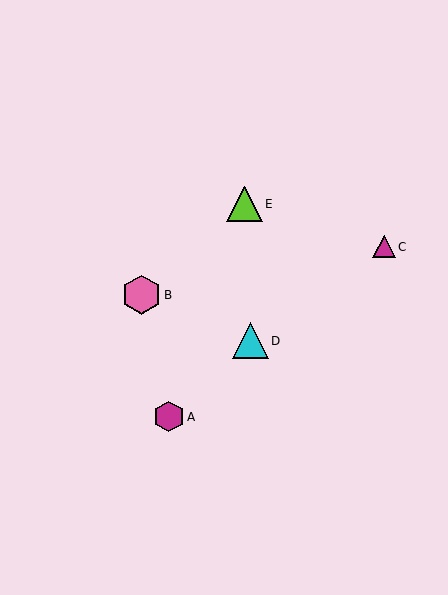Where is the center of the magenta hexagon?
The center of the magenta hexagon is at (169, 417).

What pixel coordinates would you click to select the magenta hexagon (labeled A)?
Click at (169, 417) to select the magenta hexagon A.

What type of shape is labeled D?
Shape D is a cyan triangle.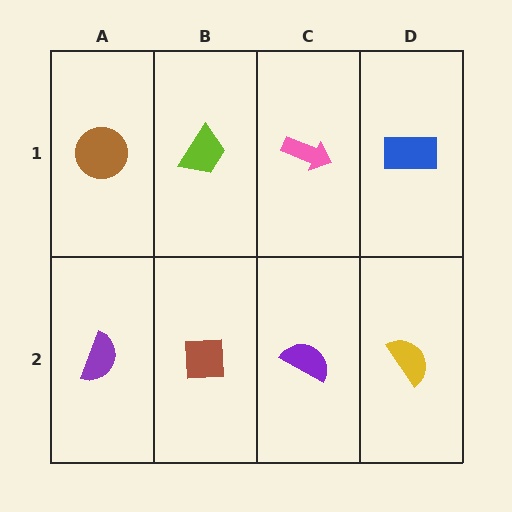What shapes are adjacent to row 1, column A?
A purple semicircle (row 2, column A), a lime trapezoid (row 1, column B).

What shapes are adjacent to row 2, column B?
A lime trapezoid (row 1, column B), a purple semicircle (row 2, column A), a purple semicircle (row 2, column C).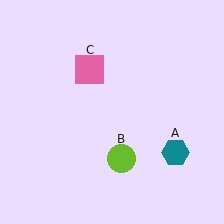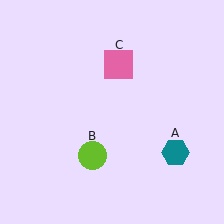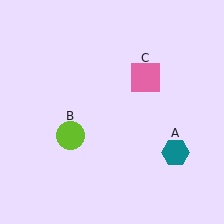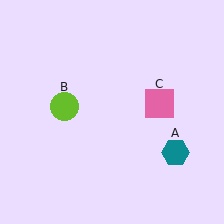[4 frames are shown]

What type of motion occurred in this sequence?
The lime circle (object B), pink square (object C) rotated clockwise around the center of the scene.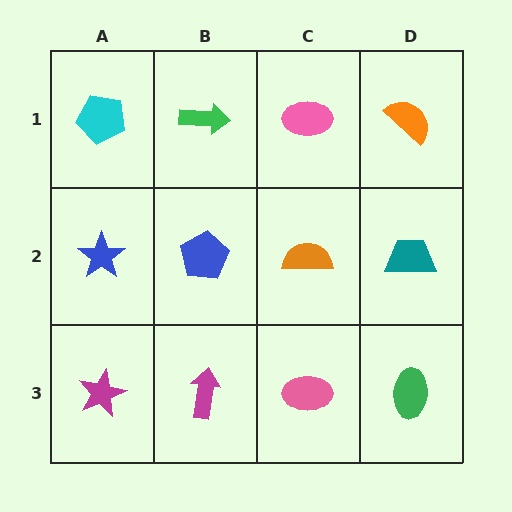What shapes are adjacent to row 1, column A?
A blue star (row 2, column A), a green arrow (row 1, column B).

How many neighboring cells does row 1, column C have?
3.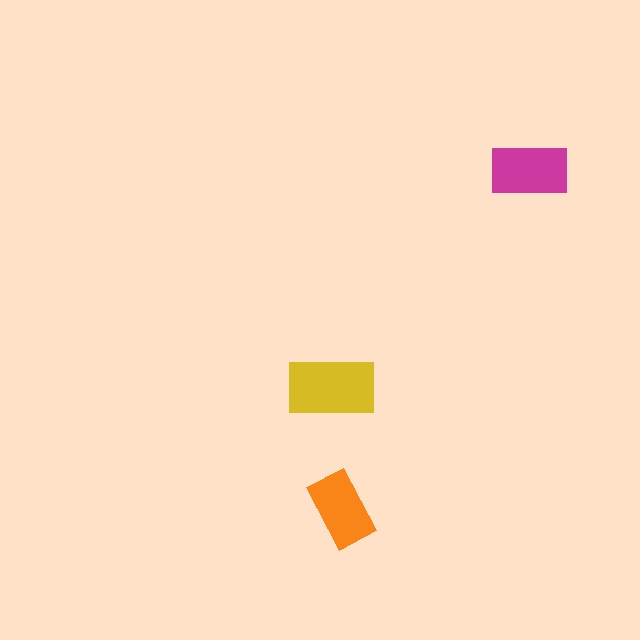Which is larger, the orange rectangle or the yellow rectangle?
The yellow one.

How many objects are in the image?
There are 3 objects in the image.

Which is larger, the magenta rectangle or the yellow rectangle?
The yellow one.